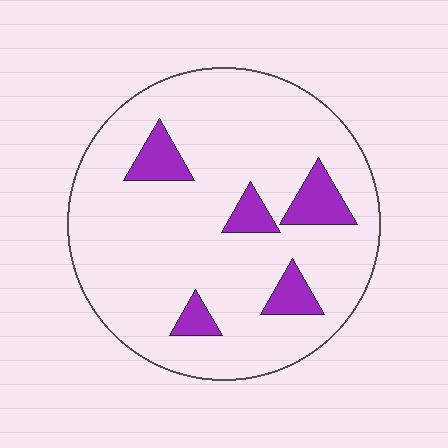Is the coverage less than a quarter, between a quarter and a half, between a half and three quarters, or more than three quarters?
Less than a quarter.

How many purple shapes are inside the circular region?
5.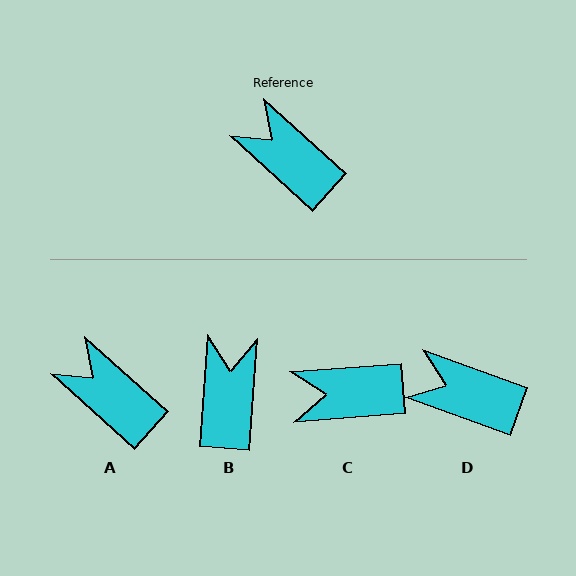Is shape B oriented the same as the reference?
No, it is off by about 52 degrees.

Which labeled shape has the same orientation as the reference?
A.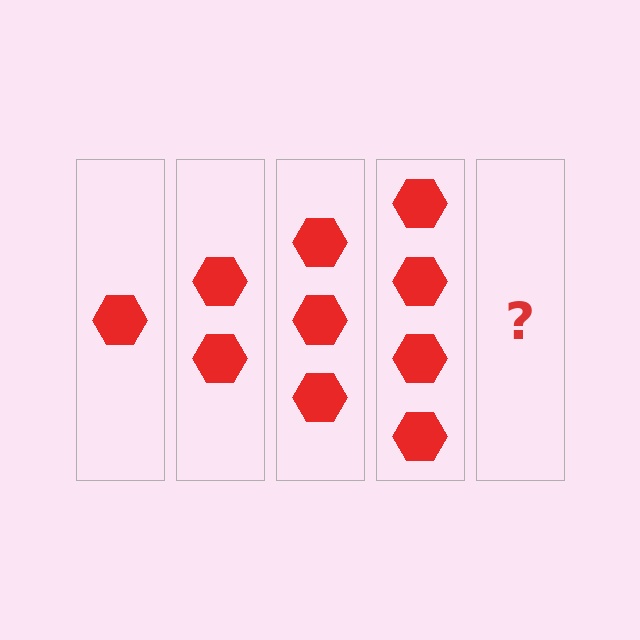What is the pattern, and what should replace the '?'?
The pattern is that each step adds one more hexagon. The '?' should be 5 hexagons.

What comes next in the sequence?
The next element should be 5 hexagons.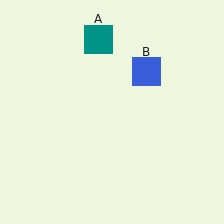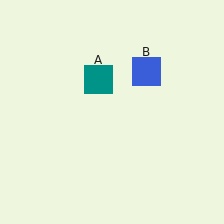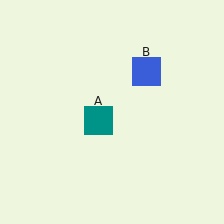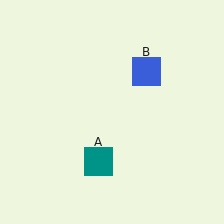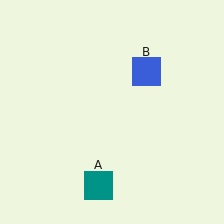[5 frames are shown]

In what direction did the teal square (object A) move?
The teal square (object A) moved down.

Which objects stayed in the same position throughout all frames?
Blue square (object B) remained stationary.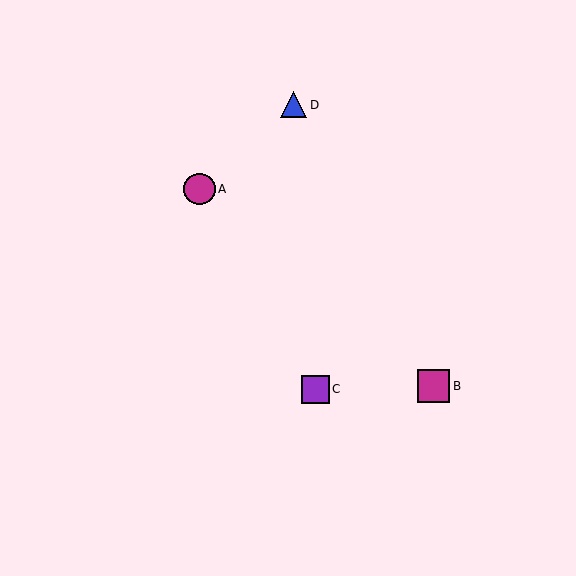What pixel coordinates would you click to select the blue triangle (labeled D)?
Click at (293, 105) to select the blue triangle D.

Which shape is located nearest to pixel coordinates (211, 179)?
The magenta circle (labeled A) at (199, 189) is nearest to that location.